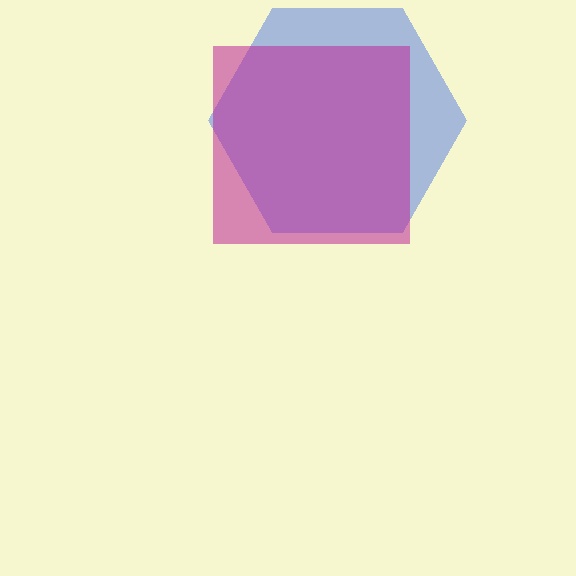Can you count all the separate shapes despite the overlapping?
Yes, there are 2 separate shapes.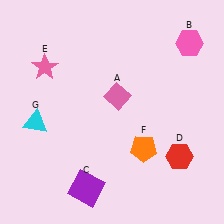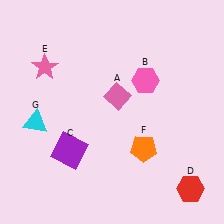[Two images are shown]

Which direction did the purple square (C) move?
The purple square (C) moved up.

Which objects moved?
The objects that moved are: the pink hexagon (B), the purple square (C), the red hexagon (D).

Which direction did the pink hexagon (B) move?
The pink hexagon (B) moved left.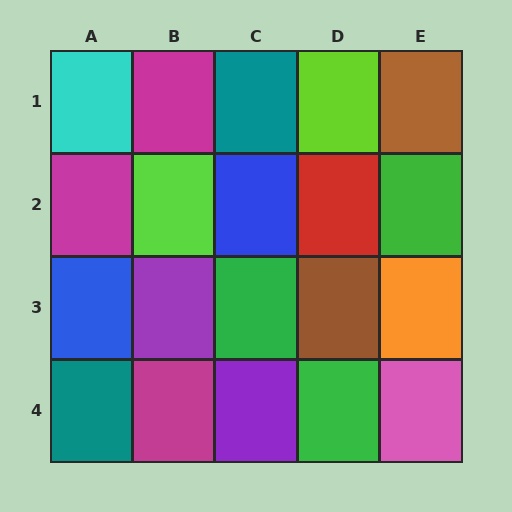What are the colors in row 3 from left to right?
Blue, purple, green, brown, orange.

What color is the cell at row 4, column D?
Green.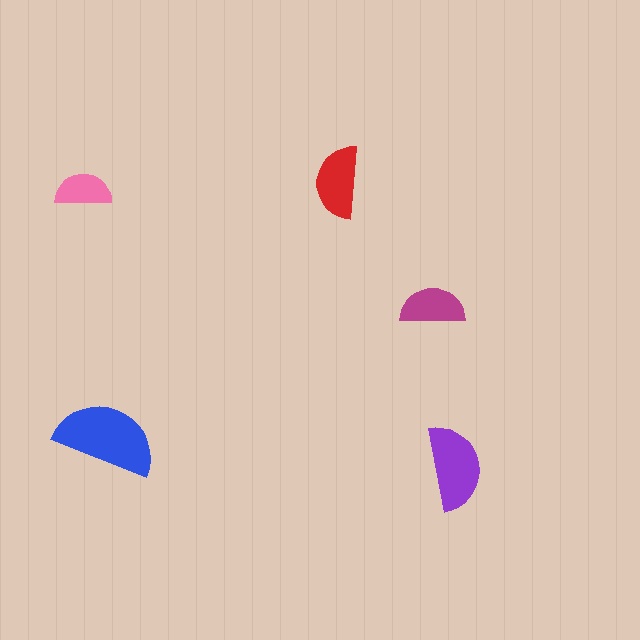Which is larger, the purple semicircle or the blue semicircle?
The blue one.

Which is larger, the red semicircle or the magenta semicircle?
The red one.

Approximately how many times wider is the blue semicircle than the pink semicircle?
About 2 times wider.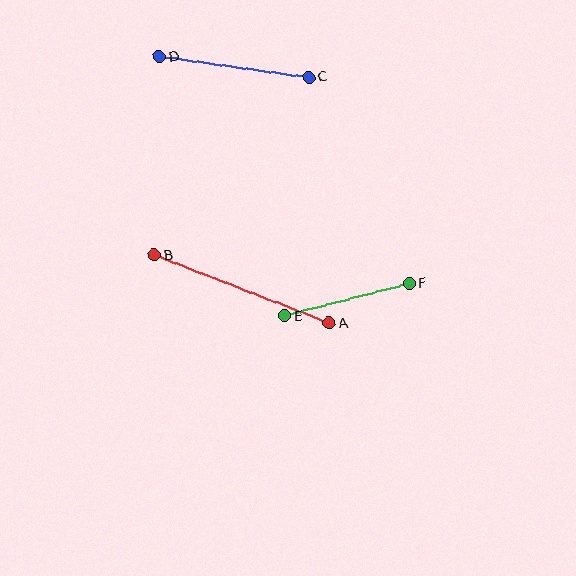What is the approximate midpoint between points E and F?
The midpoint is at approximately (347, 300) pixels.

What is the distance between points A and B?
The distance is approximately 188 pixels.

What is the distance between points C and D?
The distance is approximately 151 pixels.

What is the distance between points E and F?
The distance is approximately 129 pixels.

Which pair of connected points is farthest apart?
Points A and B are farthest apart.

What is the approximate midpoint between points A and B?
The midpoint is at approximately (242, 289) pixels.